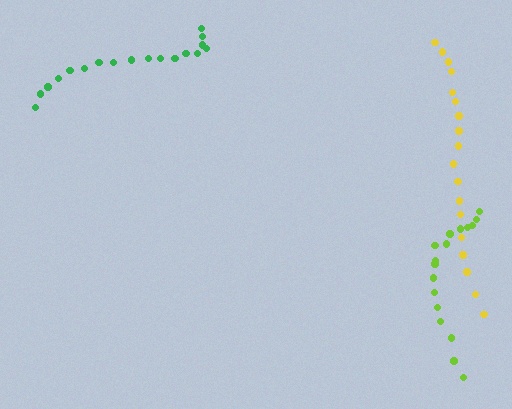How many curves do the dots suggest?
There are 3 distinct paths.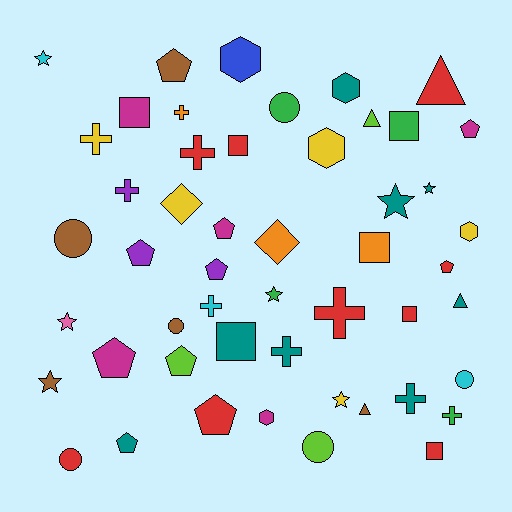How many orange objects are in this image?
There are 3 orange objects.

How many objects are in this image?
There are 50 objects.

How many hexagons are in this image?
There are 5 hexagons.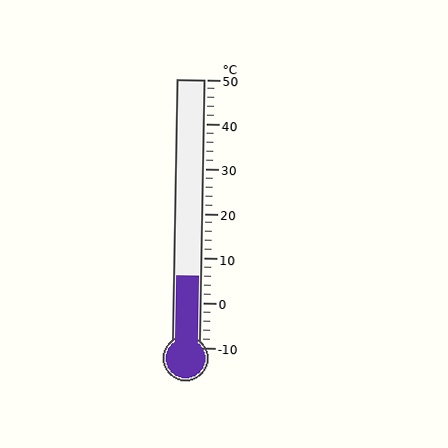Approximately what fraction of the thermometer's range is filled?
The thermometer is filled to approximately 25% of its range.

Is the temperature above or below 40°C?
The temperature is below 40°C.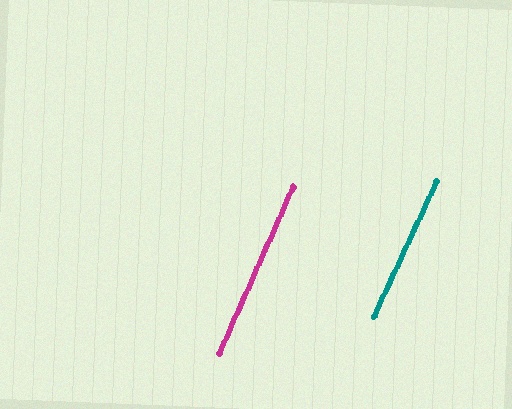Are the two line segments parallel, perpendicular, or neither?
Parallel — their directions differ by only 0.8°.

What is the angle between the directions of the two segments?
Approximately 1 degree.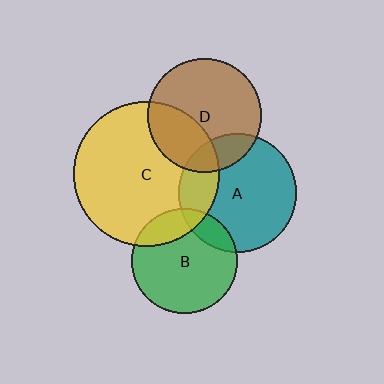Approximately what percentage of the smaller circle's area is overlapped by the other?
Approximately 15%.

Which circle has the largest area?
Circle C (yellow).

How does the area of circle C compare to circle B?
Approximately 1.9 times.